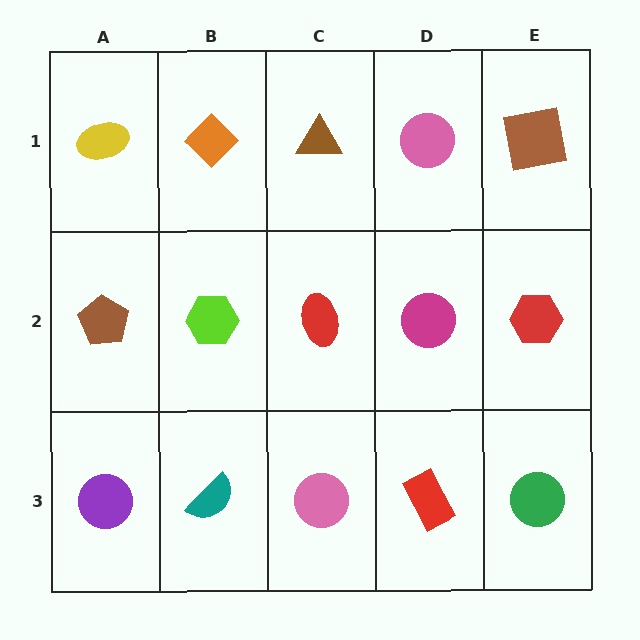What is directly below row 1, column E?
A red hexagon.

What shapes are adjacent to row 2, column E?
A brown square (row 1, column E), a green circle (row 3, column E), a magenta circle (row 2, column D).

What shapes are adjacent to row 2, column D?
A pink circle (row 1, column D), a red rectangle (row 3, column D), a red ellipse (row 2, column C), a red hexagon (row 2, column E).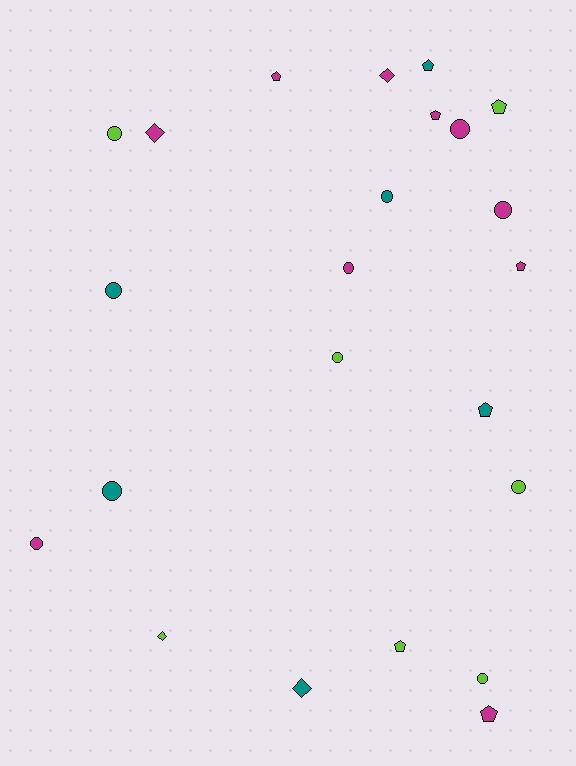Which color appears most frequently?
Magenta, with 10 objects.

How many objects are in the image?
There are 23 objects.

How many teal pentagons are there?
There are 2 teal pentagons.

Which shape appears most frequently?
Circle, with 11 objects.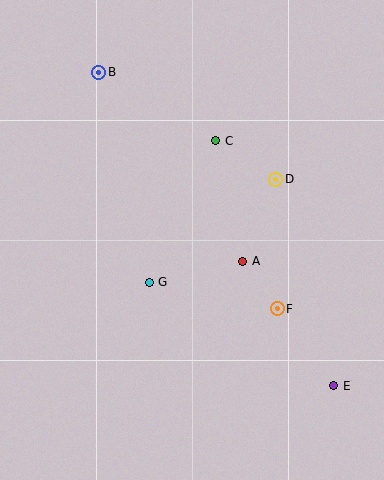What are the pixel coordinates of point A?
Point A is at (243, 261).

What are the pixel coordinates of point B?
Point B is at (99, 72).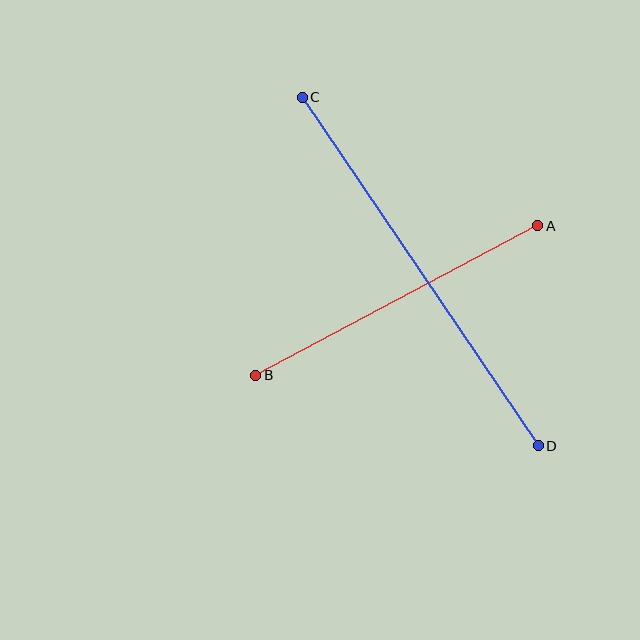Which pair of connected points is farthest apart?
Points C and D are farthest apart.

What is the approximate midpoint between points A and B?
The midpoint is at approximately (397, 301) pixels.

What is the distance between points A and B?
The distance is approximately 319 pixels.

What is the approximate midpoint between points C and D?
The midpoint is at approximately (420, 271) pixels.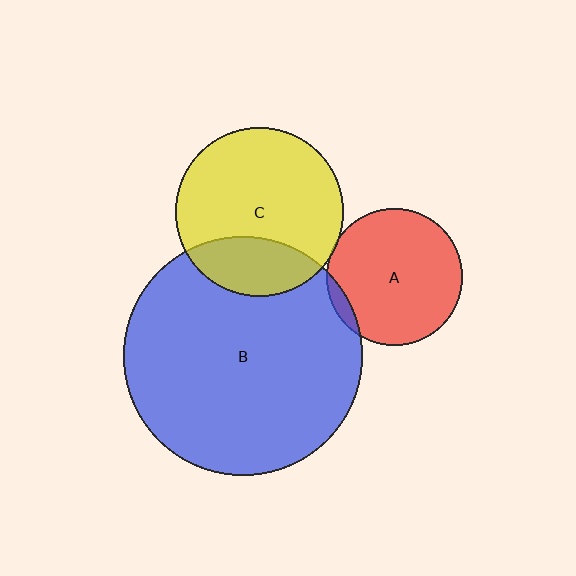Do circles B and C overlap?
Yes.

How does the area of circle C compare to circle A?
Approximately 1.5 times.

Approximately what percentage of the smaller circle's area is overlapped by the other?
Approximately 25%.